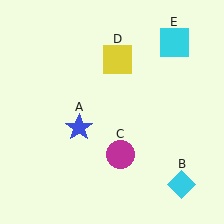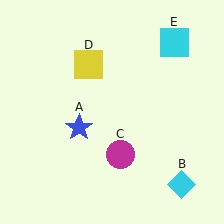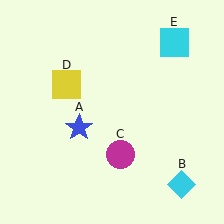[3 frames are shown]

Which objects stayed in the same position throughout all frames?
Blue star (object A) and cyan diamond (object B) and magenta circle (object C) and cyan square (object E) remained stationary.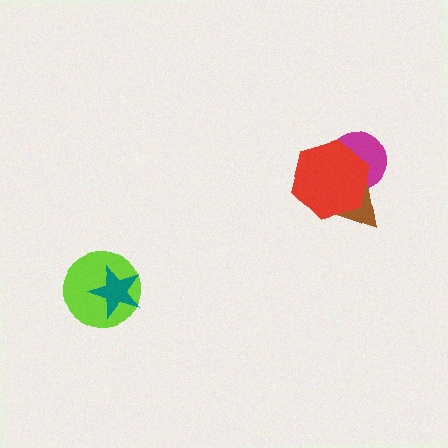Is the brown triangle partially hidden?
Yes, it is partially covered by another shape.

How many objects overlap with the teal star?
1 object overlaps with the teal star.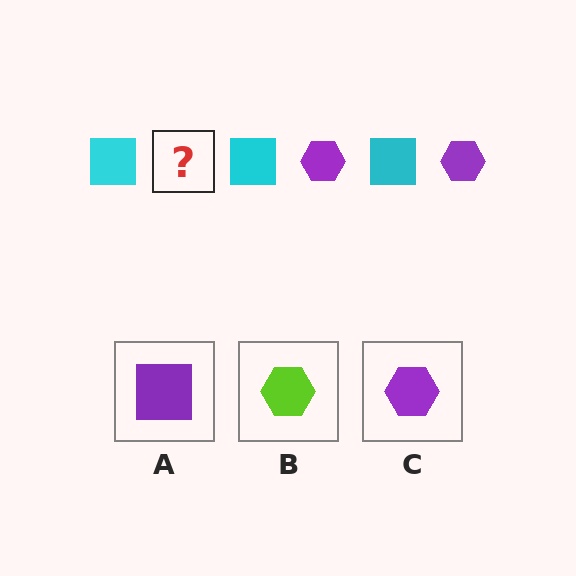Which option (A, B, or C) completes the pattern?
C.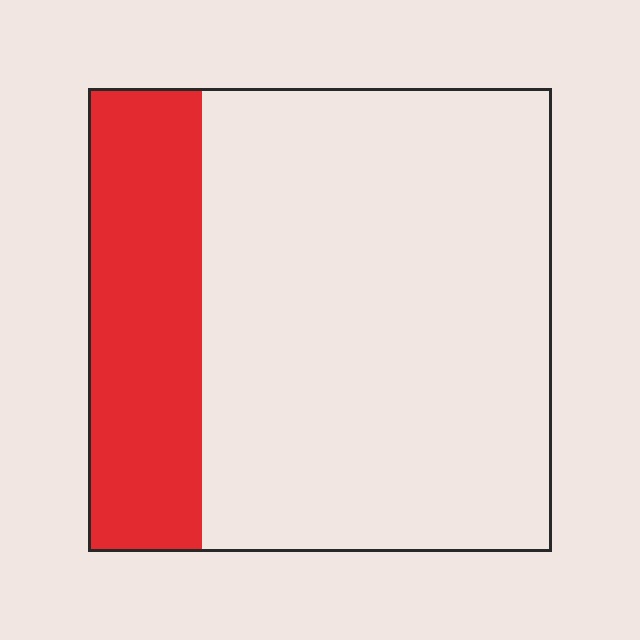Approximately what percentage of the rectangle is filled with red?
Approximately 25%.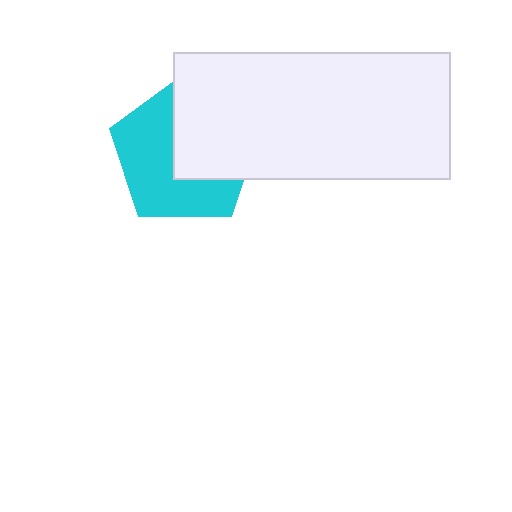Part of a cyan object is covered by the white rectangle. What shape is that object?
It is a pentagon.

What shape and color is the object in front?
The object in front is a white rectangle.